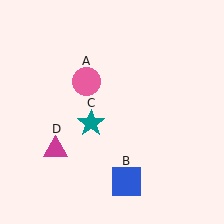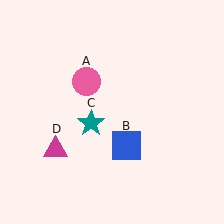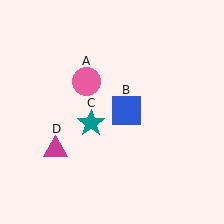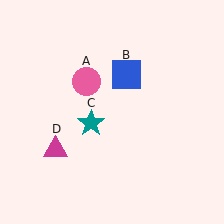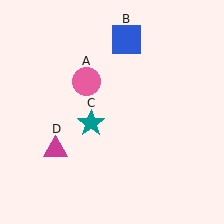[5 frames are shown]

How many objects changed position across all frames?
1 object changed position: blue square (object B).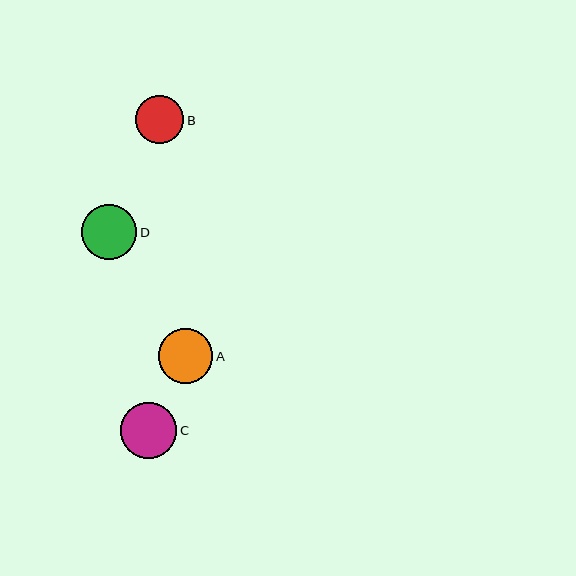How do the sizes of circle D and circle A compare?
Circle D and circle A are approximately the same size.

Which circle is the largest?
Circle C is the largest with a size of approximately 56 pixels.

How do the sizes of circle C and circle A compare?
Circle C and circle A are approximately the same size.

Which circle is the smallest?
Circle B is the smallest with a size of approximately 48 pixels.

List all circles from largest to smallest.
From largest to smallest: C, D, A, B.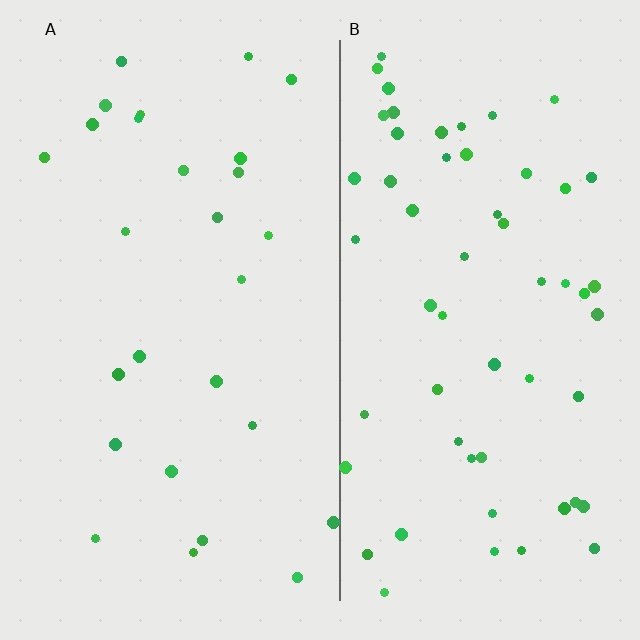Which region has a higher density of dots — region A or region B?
B (the right).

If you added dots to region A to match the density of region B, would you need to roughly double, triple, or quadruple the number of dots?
Approximately double.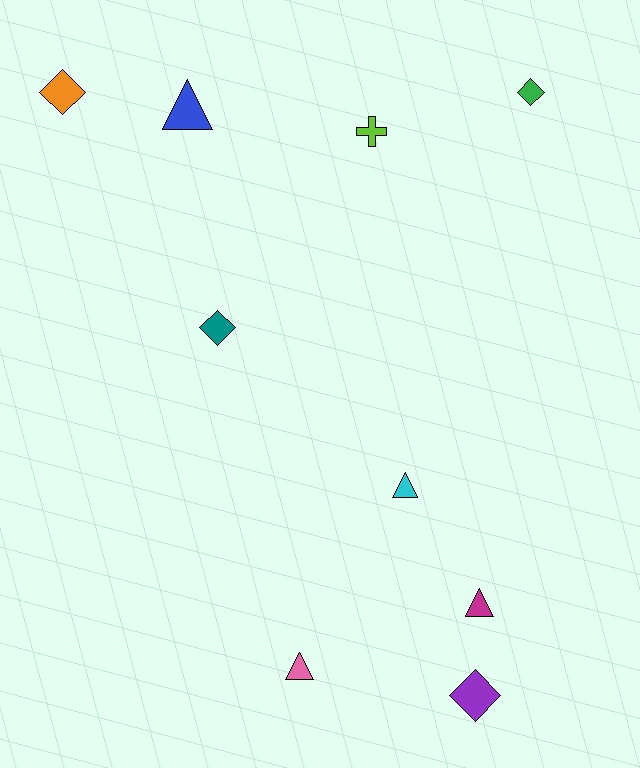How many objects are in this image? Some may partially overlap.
There are 9 objects.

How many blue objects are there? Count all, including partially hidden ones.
There is 1 blue object.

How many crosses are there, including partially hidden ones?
There is 1 cross.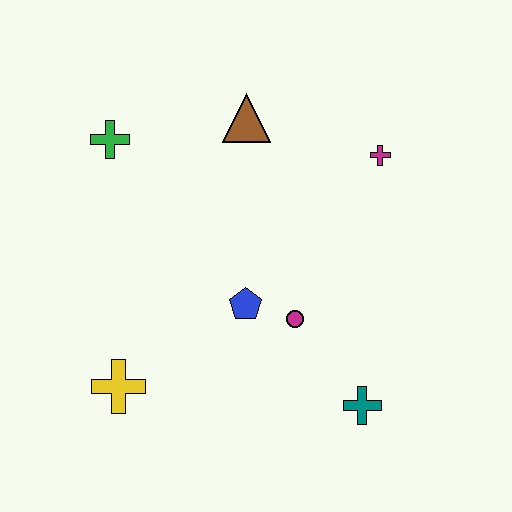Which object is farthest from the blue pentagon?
The green cross is farthest from the blue pentagon.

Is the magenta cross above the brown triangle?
No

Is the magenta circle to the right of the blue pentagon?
Yes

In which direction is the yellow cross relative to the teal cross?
The yellow cross is to the left of the teal cross.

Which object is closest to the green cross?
The brown triangle is closest to the green cross.